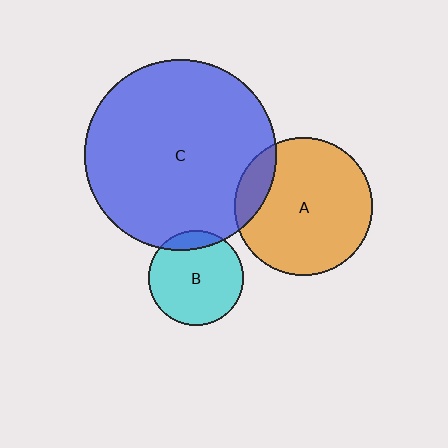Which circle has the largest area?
Circle C (blue).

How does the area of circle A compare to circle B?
Approximately 2.1 times.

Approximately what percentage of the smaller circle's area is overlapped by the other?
Approximately 15%.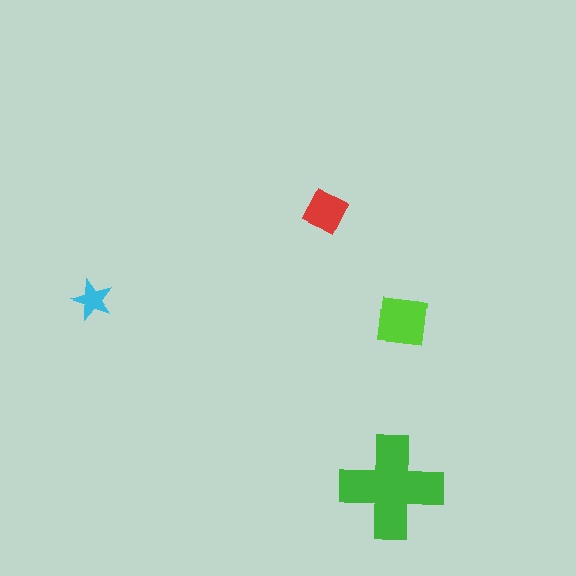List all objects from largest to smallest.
The green cross, the lime square, the red diamond, the cyan star.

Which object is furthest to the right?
The lime square is rightmost.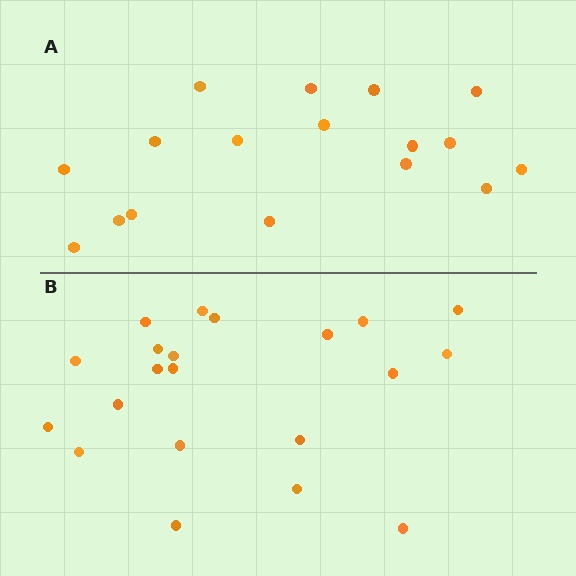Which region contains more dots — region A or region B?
Region B (the bottom region) has more dots.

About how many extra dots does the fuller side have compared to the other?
Region B has about 4 more dots than region A.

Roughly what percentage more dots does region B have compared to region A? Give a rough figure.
About 25% more.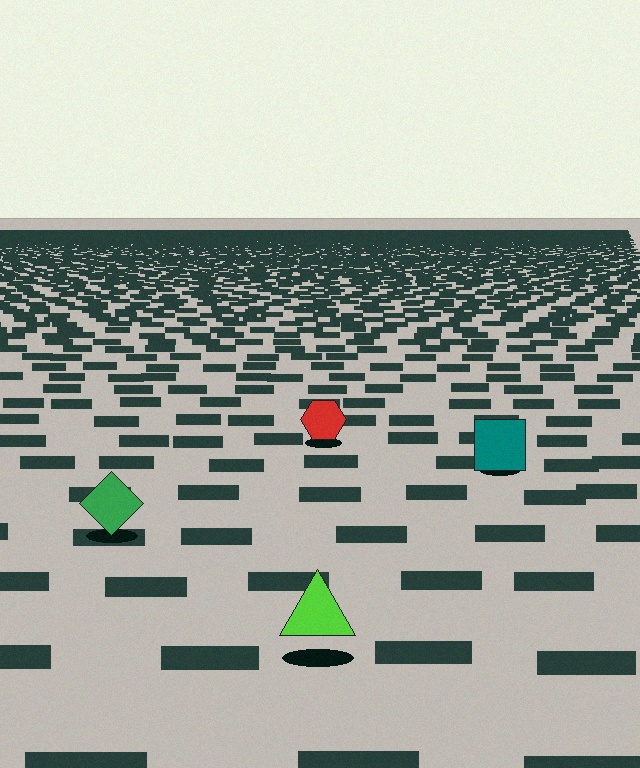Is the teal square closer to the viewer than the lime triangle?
No. The lime triangle is closer — you can tell from the texture gradient: the ground texture is coarser near it.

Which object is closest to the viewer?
The lime triangle is closest. The texture marks near it are larger and more spread out.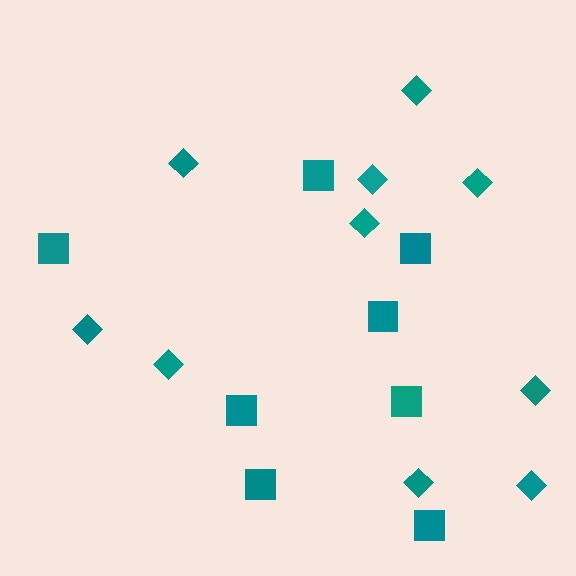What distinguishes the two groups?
There are 2 groups: one group of diamonds (10) and one group of squares (8).